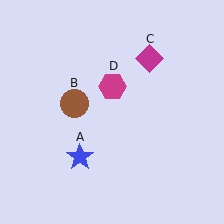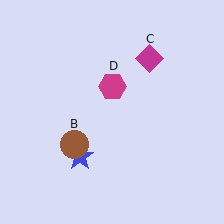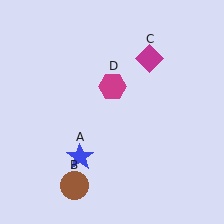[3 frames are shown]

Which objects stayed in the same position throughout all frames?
Blue star (object A) and magenta diamond (object C) and magenta hexagon (object D) remained stationary.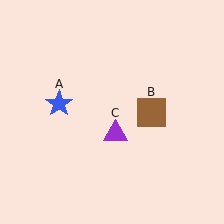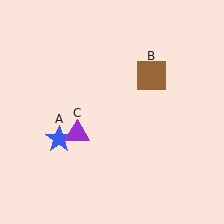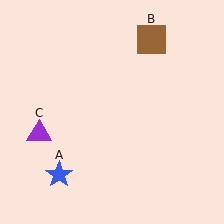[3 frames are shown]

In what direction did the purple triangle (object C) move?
The purple triangle (object C) moved left.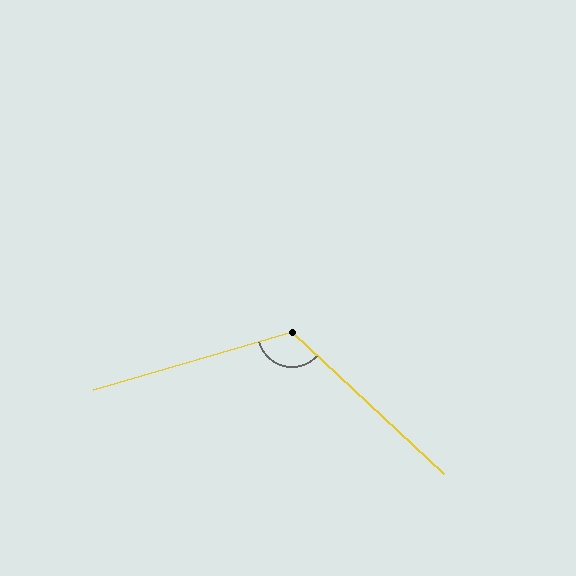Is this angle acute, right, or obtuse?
It is obtuse.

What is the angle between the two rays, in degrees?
Approximately 121 degrees.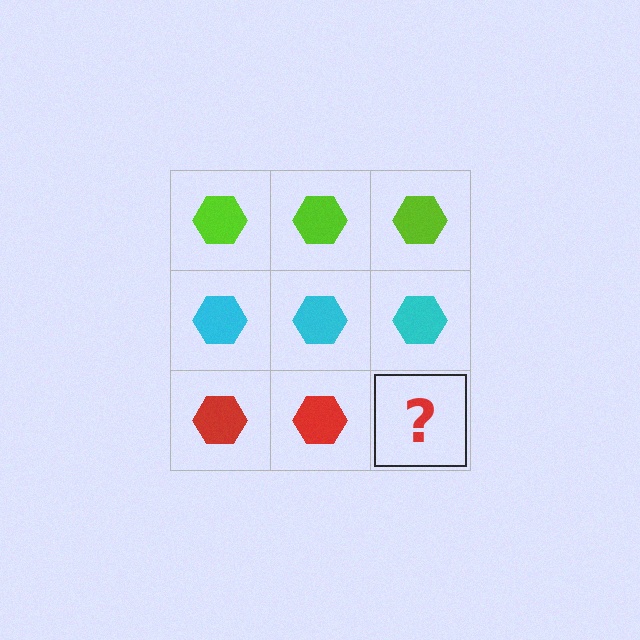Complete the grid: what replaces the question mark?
The question mark should be replaced with a red hexagon.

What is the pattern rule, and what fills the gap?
The rule is that each row has a consistent color. The gap should be filled with a red hexagon.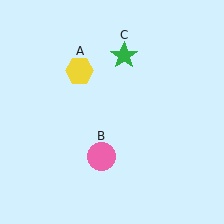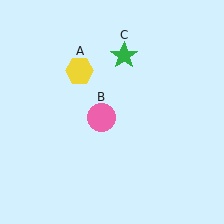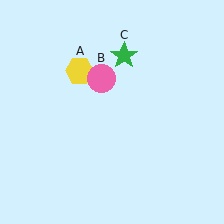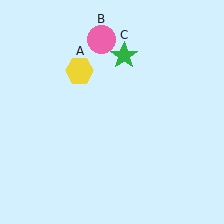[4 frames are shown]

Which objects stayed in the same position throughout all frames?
Yellow hexagon (object A) and green star (object C) remained stationary.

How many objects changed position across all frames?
1 object changed position: pink circle (object B).